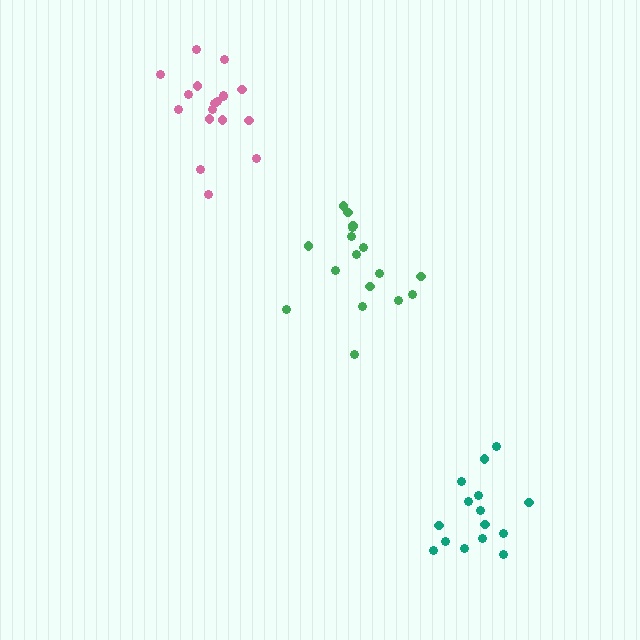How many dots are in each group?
Group 1: 18 dots, Group 2: 15 dots, Group 3: 17 dots (50 total).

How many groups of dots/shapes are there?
There are 3 groups.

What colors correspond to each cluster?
The clusters are colored: pink, teal, green.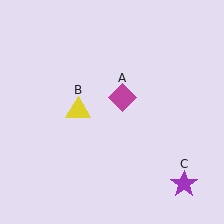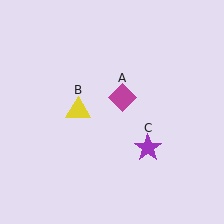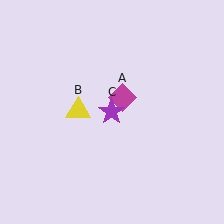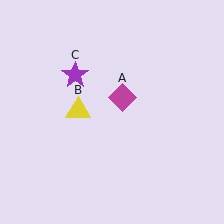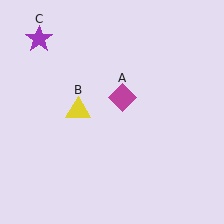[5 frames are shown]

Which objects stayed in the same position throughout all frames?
Magenta diamond (object A) and yellow triangle (object B) remained stationary.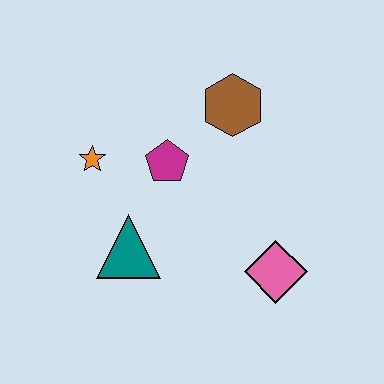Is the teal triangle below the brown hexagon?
Yes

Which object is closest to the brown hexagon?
The magenta pentagon is closest to the brown hexagon.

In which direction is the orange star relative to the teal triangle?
The orange star is above the teal triangle.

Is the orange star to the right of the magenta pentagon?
No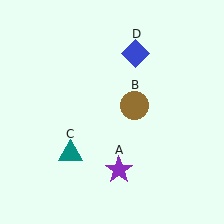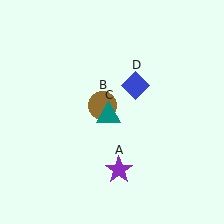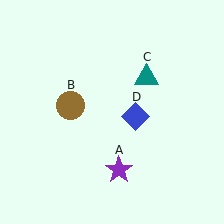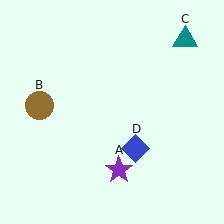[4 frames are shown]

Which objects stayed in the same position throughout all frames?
Purple star (object A) remained stationary.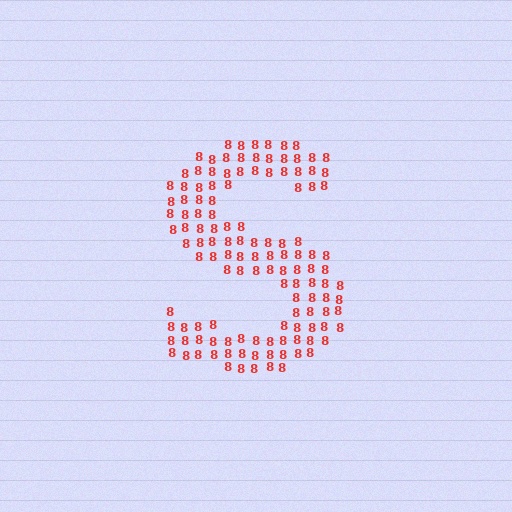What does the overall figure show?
The overall figure shows the letter S.